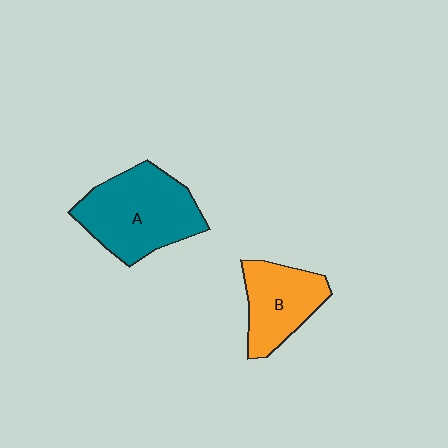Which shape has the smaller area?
Shape B (orange).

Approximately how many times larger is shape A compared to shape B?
Approximately 1.5 times.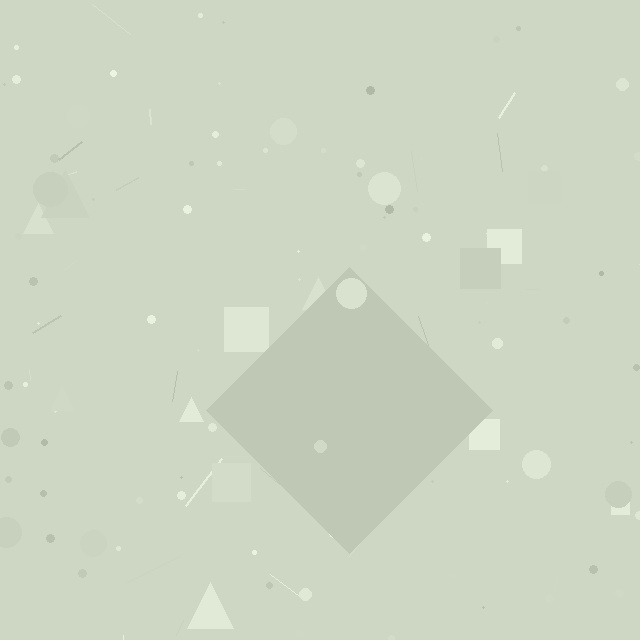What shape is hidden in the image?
A diamond is hidden in the image.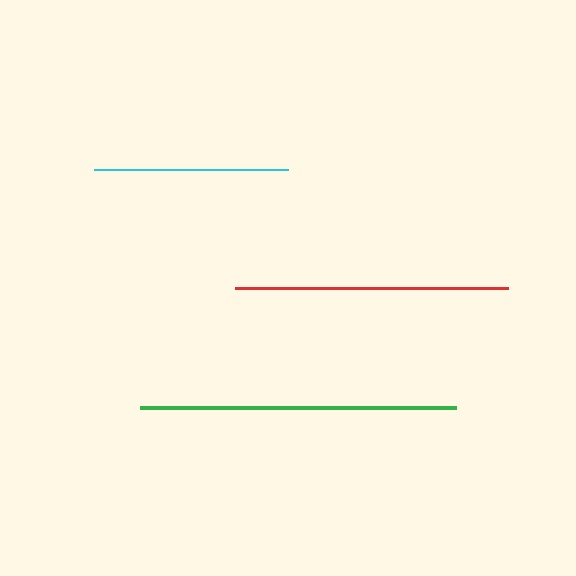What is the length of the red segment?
The red segment is approximately 273 pixels long.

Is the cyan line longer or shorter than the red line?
The red line is longer than the cyan line.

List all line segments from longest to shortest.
From longest to shortest: green, red, cyan.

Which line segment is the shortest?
The cyan line is the shortest at approximately 194 pixels.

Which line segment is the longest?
The green line is the longest at approximately 316 pixels.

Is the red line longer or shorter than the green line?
The green line is longer than the red line.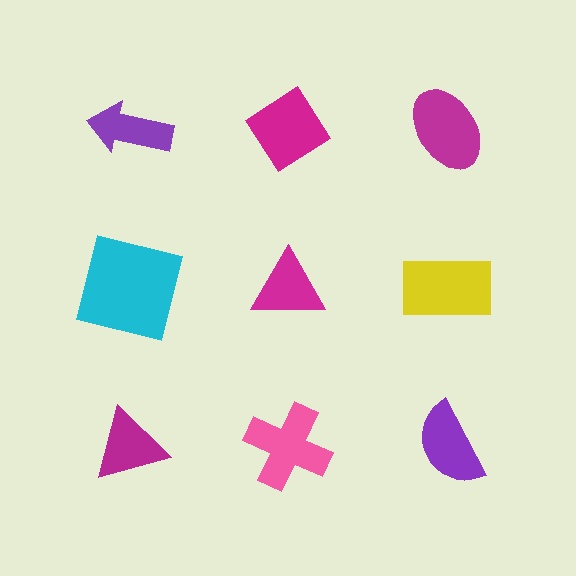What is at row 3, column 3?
A purple semicircle.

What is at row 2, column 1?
A cyan square.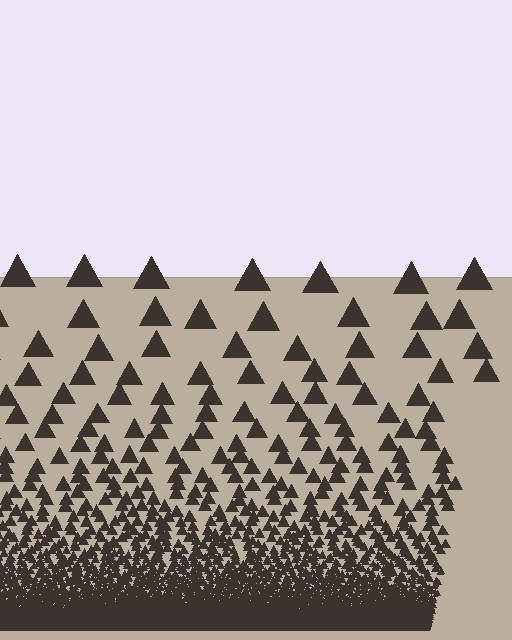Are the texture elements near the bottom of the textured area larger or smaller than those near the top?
Smaller. The gradient is inverted — elements near the bottom are smaller and denser.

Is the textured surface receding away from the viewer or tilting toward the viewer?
The surface appears to tilt toward the viewer. Texture elements get larger and sparser toward the top.